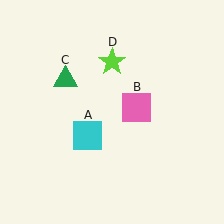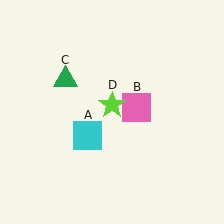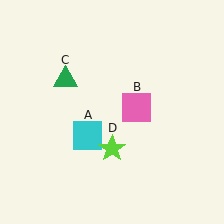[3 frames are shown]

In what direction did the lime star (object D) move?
The lime star (object D) moved down.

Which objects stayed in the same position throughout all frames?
Cyan square (object A) and pink square (object B) and green triangle (object C) remained stationary.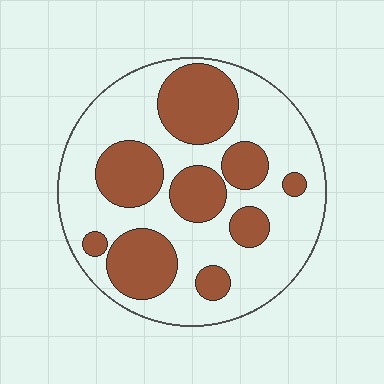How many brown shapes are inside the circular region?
9.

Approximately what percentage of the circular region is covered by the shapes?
Approximately 35%.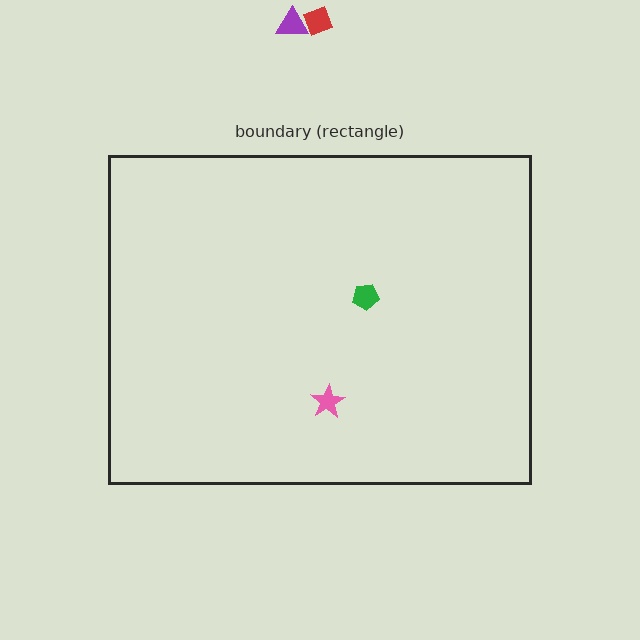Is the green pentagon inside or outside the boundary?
Inside.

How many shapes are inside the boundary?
2 inside, 2 outside.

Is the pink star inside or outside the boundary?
Inside.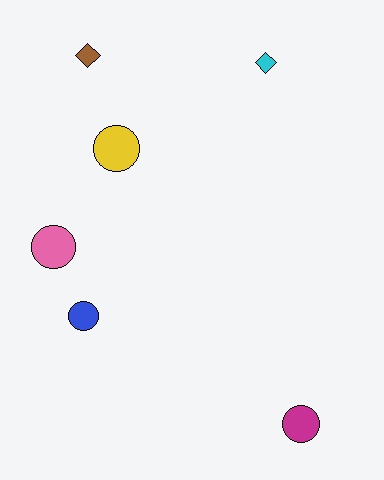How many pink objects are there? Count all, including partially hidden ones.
There is 1 pink object.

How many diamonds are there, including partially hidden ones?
There are 2 diamonds.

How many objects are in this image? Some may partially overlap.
There are 6 objects.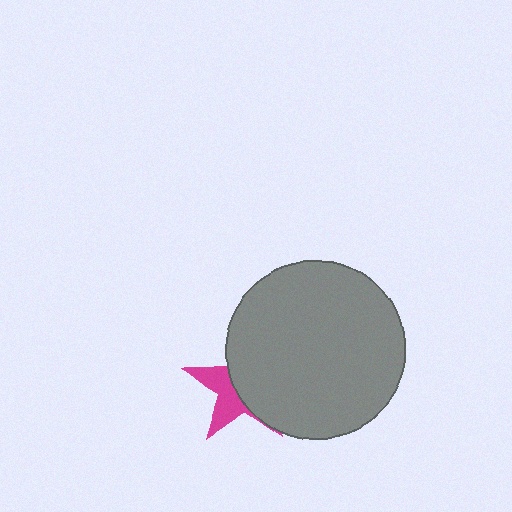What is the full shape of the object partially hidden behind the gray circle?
The partially hidden object is a magenta star.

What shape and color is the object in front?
The object in front is a gray circle.